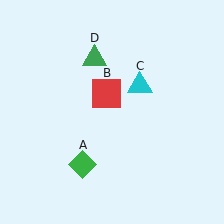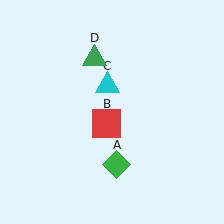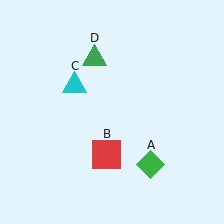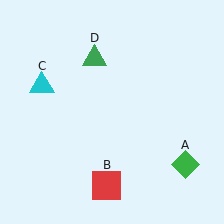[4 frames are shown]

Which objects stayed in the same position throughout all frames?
Green triangle (object D) remained stationary.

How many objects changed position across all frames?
3 objects changed position: green diamond (object A), red square (object B), cyan triangle (object C).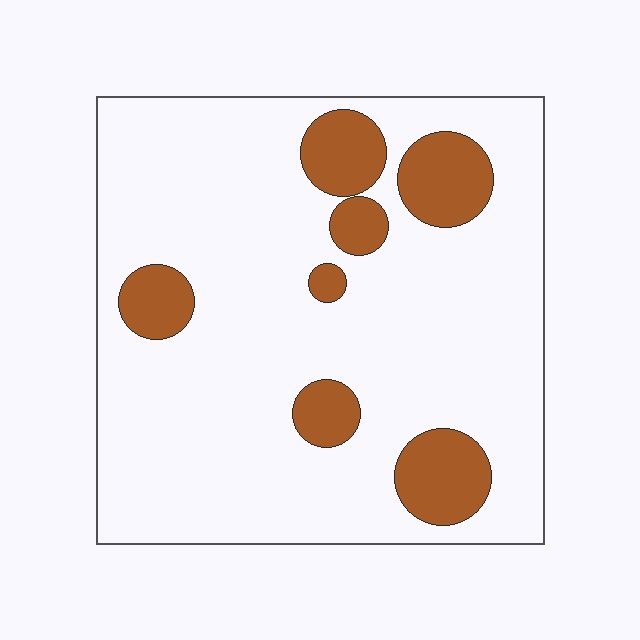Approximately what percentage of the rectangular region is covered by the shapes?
Approximately 15%.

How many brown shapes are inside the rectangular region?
7.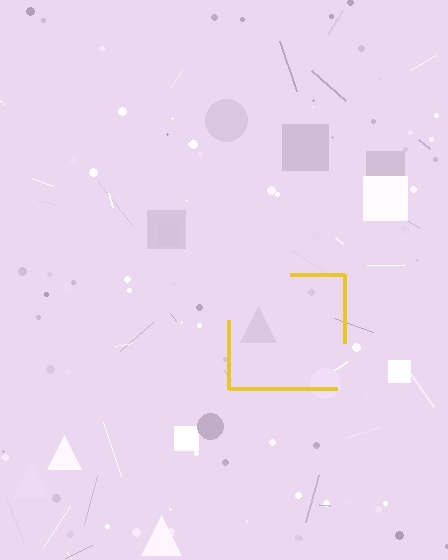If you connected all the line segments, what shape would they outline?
They would outline a square.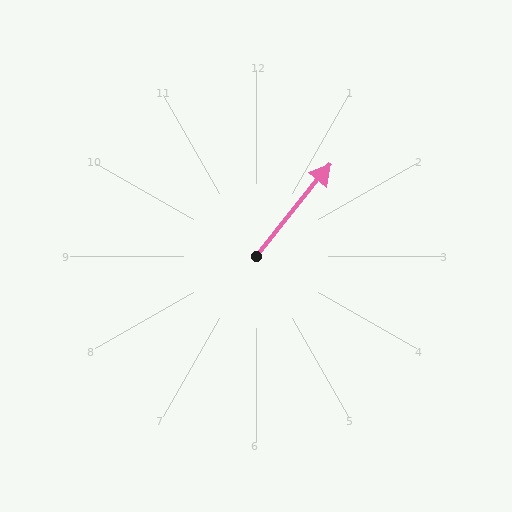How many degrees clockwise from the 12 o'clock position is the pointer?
Approximately 39 degrees.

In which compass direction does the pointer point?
Northeast.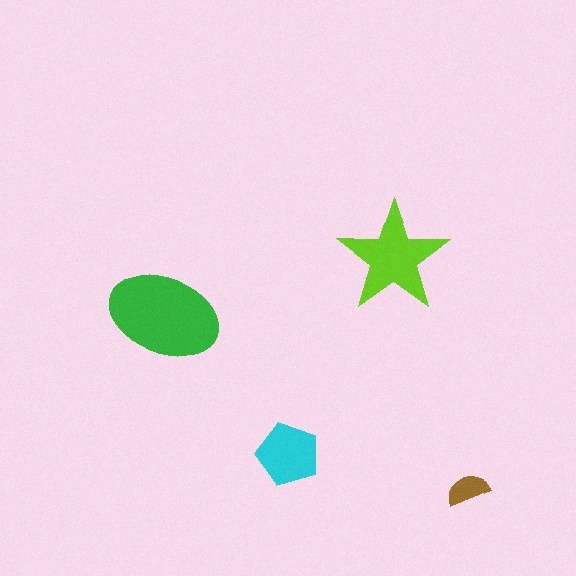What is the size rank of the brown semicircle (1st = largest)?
4th.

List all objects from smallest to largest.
The brown semicircle, the cyan pentagon, the lime star, the green ellipse.